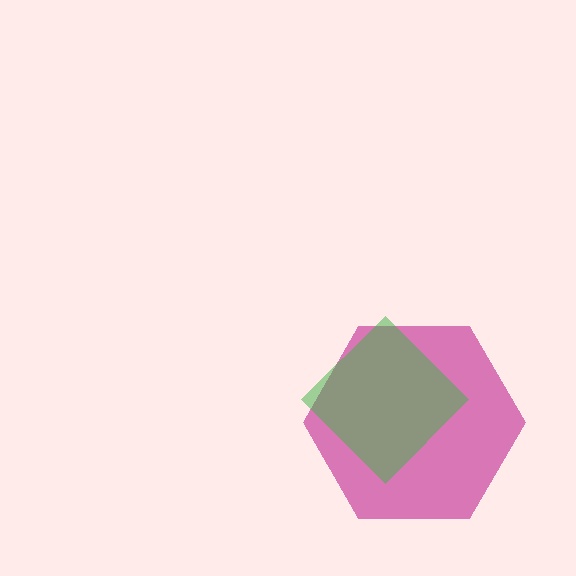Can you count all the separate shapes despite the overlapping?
Yes, there are 2 separate shapes.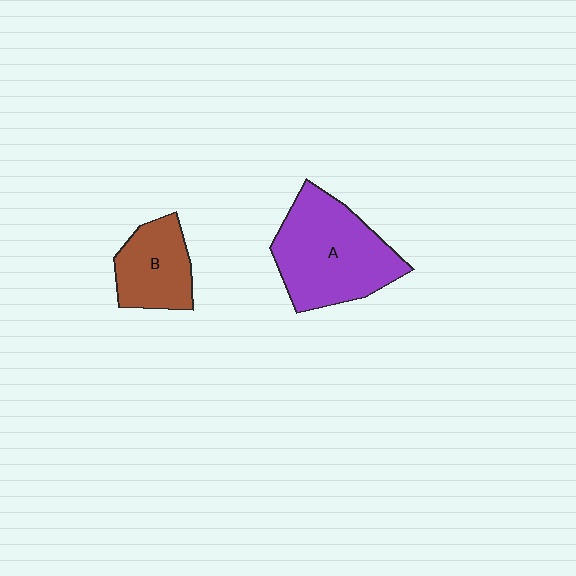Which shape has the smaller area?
Shape B (brown).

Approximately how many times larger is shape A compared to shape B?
Approximately 1.8 times.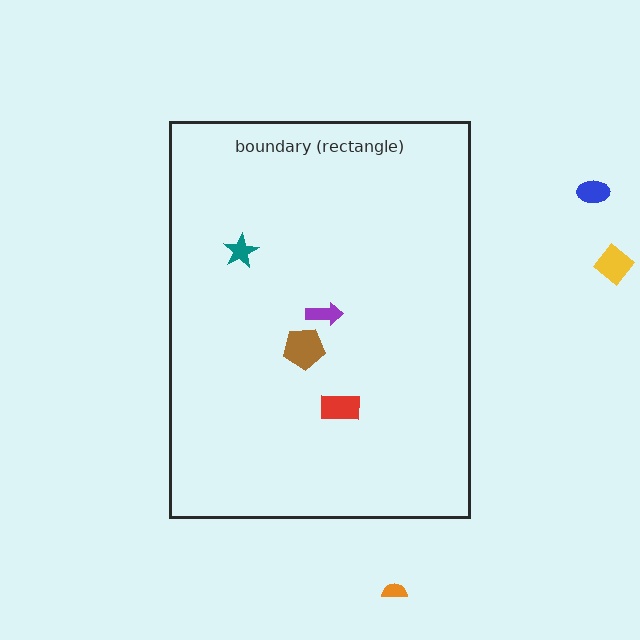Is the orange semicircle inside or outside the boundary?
Outside.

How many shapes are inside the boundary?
4 inside, 3 outside.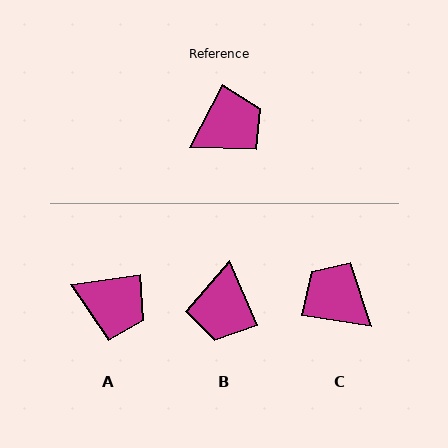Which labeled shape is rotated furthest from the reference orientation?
B, about 129 degrees away.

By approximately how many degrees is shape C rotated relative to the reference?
Approximately 109 degrees counter-clockwise.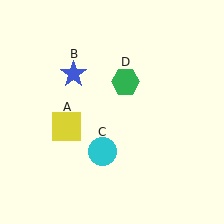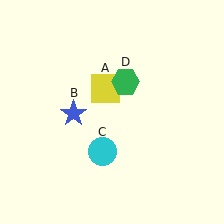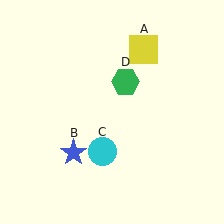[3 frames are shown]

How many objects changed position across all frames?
2 objects changed position: yellow square (object A), blue star (object B).